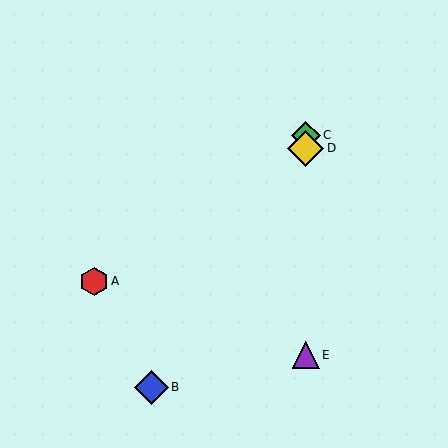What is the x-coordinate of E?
Object E is at x≈306.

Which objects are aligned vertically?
Objects C, D, E are aligned vertically.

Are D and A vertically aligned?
No, D is at x≈306 and A is at x≈94.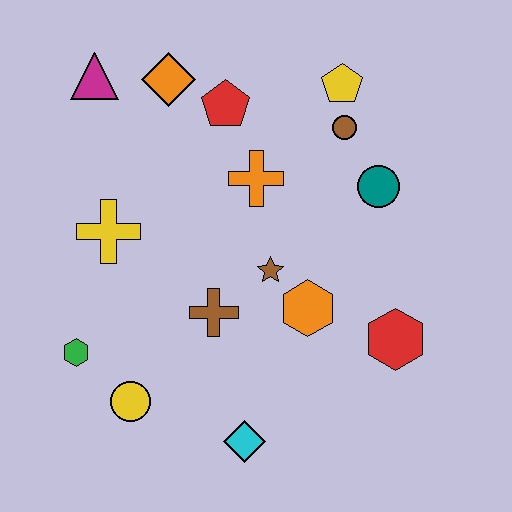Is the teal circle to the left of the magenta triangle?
No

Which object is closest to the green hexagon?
The yellow circle is closest to the green hexagon.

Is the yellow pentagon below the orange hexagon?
No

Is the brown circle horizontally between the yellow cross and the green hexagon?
No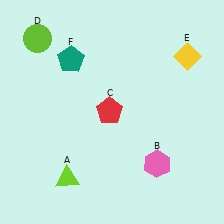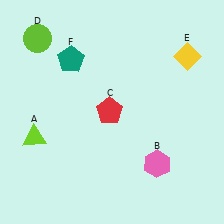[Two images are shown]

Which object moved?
The lime triangle (A) moved up.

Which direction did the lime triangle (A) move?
The lime triangle (A) moved up.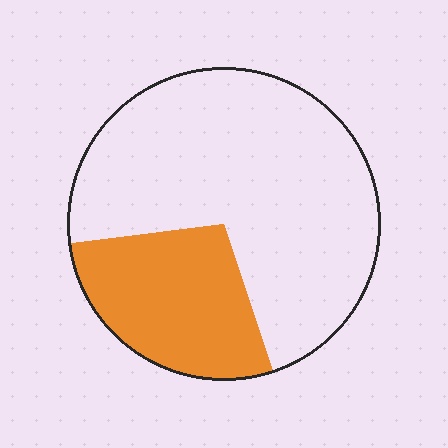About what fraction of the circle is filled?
About one quarter (1/4).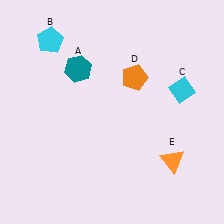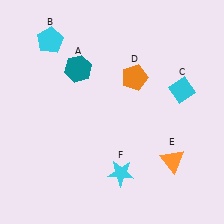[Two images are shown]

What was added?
A cyan star (F) was added in Image 2.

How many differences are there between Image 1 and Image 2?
There is 1 difference between the two images.